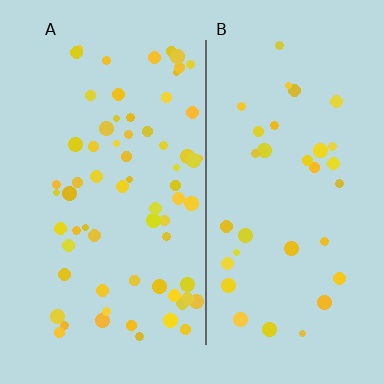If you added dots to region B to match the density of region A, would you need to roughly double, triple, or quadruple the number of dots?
Approximately double.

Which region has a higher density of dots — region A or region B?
A (the left).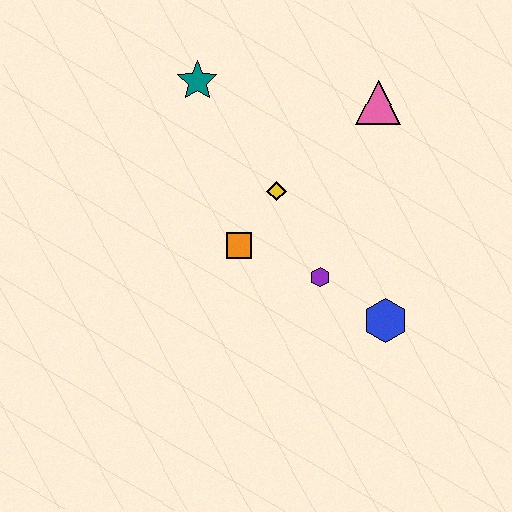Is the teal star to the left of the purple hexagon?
Yes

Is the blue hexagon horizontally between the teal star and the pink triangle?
No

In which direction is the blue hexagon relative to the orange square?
The blue hexagon is to the right of the orange square.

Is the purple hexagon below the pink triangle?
Yes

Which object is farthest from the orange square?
The pink triangle is farthest from the orange square.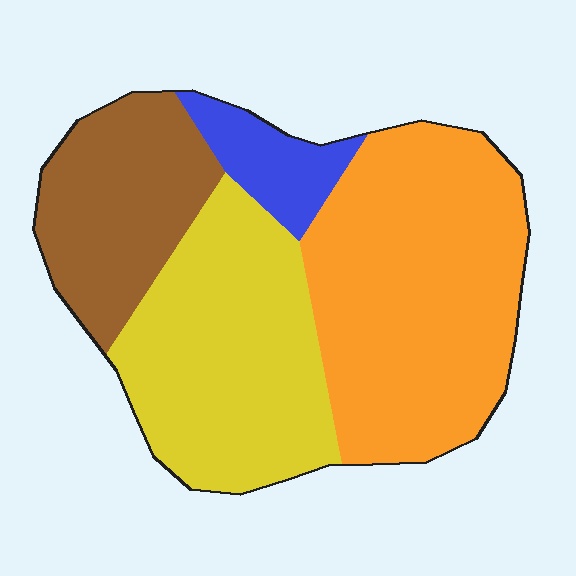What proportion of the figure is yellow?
Yellow covers about 30% of the figure.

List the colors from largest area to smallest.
From largest to smallest: orange, yellow, brown, blue.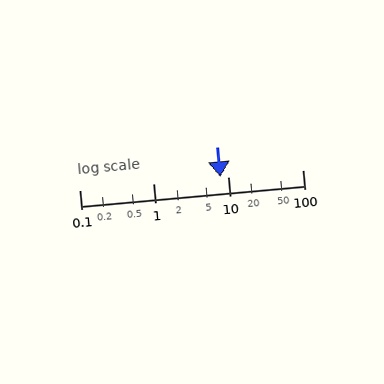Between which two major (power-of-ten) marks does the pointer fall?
The pointer is between 1 and 10.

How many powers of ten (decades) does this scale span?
The scale spans 3 decades, from 0.1 to 100.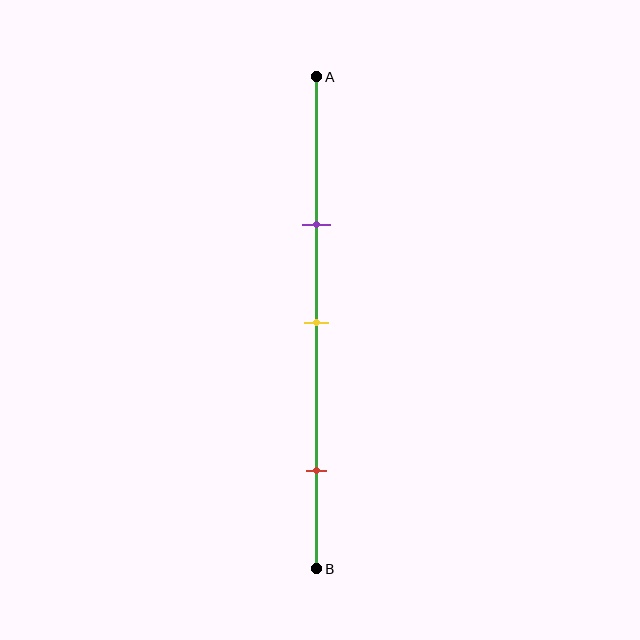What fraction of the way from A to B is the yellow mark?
The yellow mark is approximately 50% (0.5) of the way from A to B.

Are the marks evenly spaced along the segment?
No, the marks are not evenly spaced.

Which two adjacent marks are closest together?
The purple and yellow marks are the closest adjacent pair.